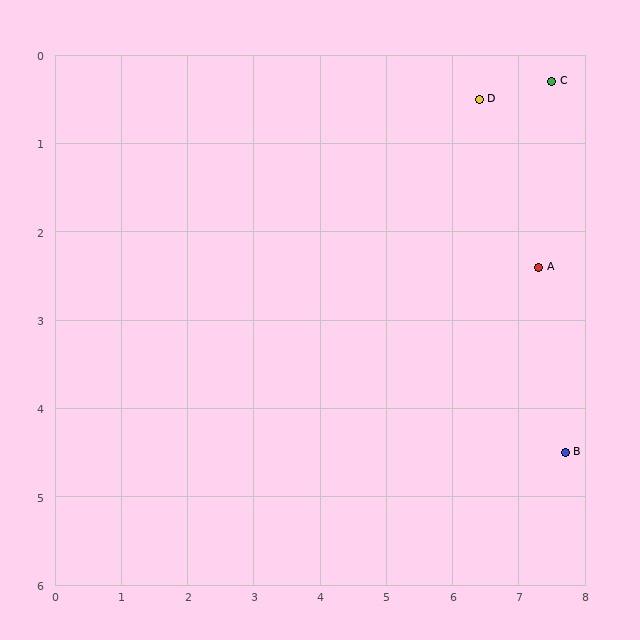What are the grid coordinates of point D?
Point D is at approximately (6.4, 0.5).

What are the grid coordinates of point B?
Point B is at approximately (7.7, 4.5).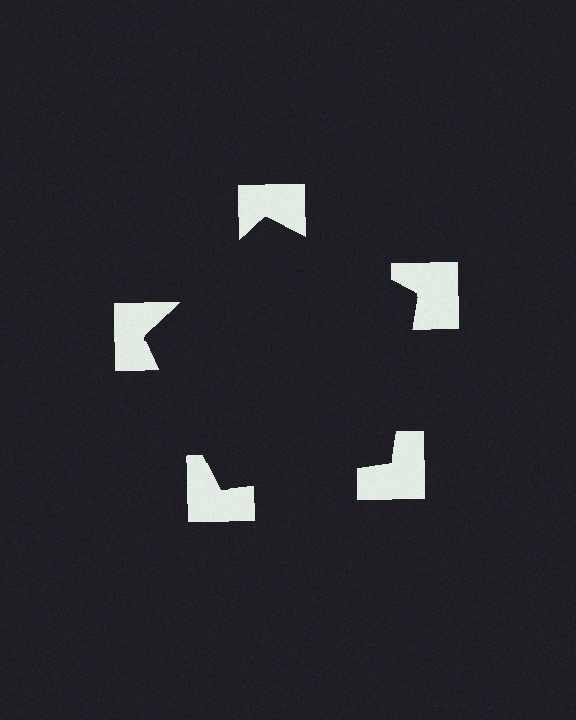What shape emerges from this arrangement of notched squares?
An illusory pentagon — its edges are inferred from the aligned wedge cuts in the notched squares, not physically drawn.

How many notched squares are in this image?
There are 5 — one at each vertex of the illusory pentagon.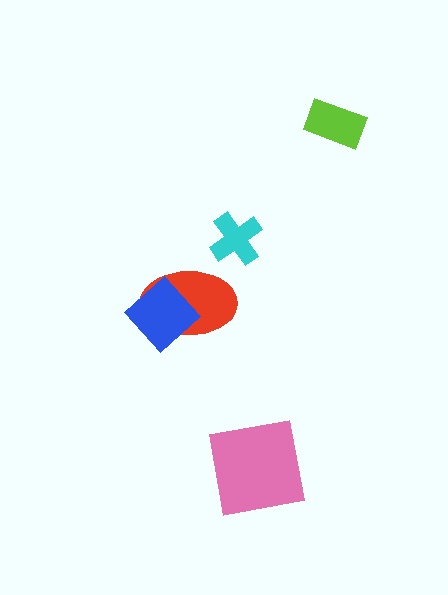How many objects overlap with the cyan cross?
0 objects overlap with the cyan cross.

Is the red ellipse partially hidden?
Yes, it is partially covered by another shape.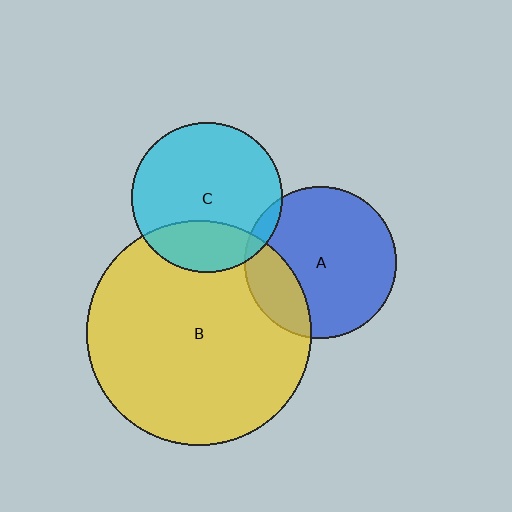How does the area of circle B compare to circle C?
Approximately 2.2 times.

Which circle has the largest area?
Circle B (yellow).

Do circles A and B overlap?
Yes.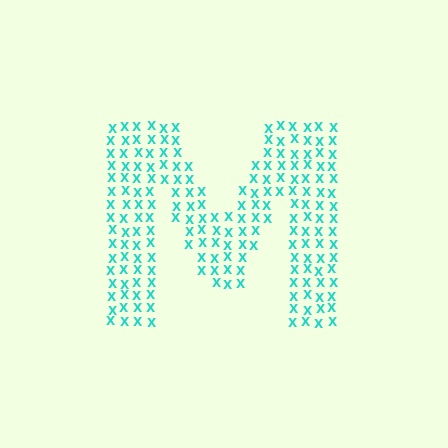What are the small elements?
The small elements are letter X's.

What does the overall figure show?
The overall figure shows the letter M.